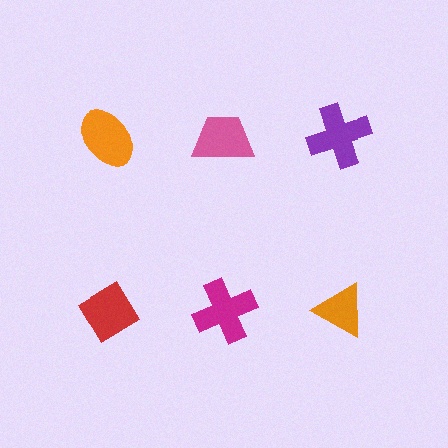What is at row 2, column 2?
A magenta cross.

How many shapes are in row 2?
3 shapes.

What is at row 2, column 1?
A red diamond.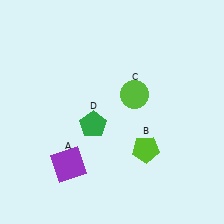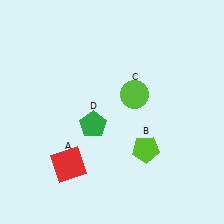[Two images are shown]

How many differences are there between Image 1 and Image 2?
There is 1 difference between the two images.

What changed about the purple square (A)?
In Image 1, A is purple. In Image 2, it changed to red.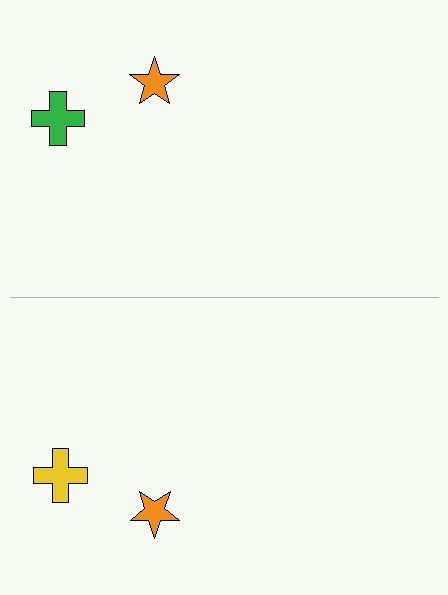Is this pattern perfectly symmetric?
No, the pattern is not perfectly symmetric. The yellow cross on the bottom side breaks the symmetry — its mirror counterpart is green.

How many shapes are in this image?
There are 4 shapes in this image.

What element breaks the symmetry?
The yellow cross on the bottom side breaks the symmetry — its mirror counterpart is green.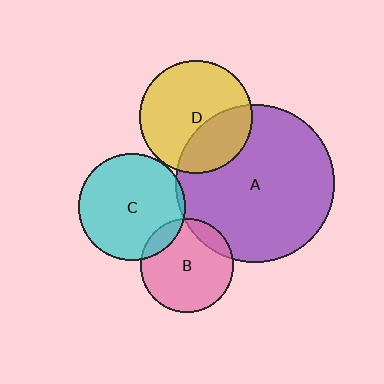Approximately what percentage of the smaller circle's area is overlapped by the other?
Approximately 30%.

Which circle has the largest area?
Circle A (purple).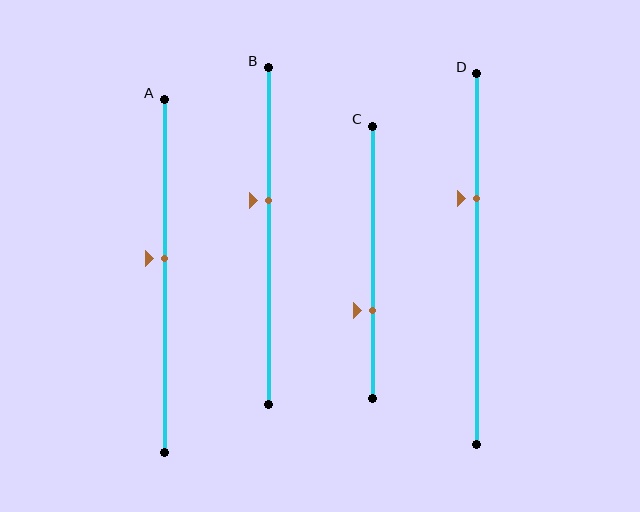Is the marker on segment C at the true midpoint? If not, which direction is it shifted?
No, the marker on segment C is shifted downward by about 18% of the segment length.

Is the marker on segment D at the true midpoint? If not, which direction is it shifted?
No, the marker on segment D is shifted upward by about 16% of the segment length.